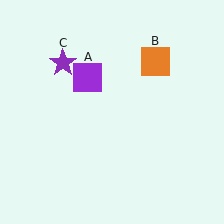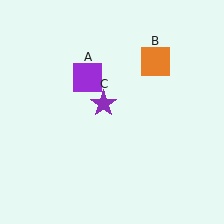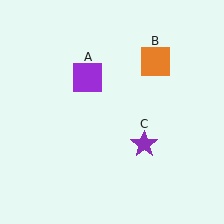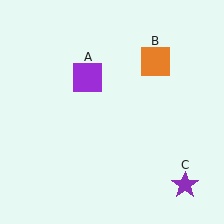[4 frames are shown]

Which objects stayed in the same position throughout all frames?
Purple square (object A) and orange square (object B) remained stationary.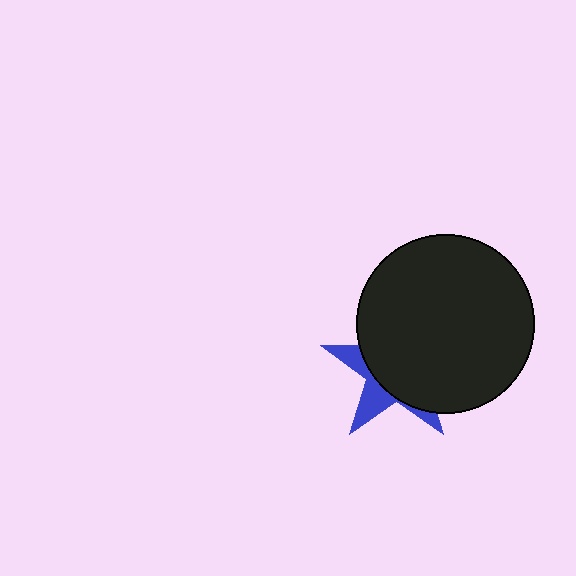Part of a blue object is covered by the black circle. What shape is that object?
It is a star.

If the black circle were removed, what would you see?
You would see the complete blue star.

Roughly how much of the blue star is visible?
A small part of it is visible (roughly 30%).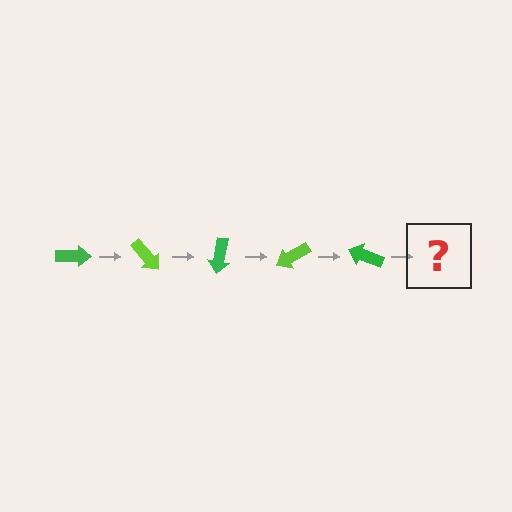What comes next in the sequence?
The next element should be a lime arrow, rotated 250 degrees from the start.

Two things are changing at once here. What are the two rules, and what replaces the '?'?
The two rules are that it rotates 50 degrees each step and the color cycles through green and lime. The '?' should be a lime arrow, rotated 250 degrees from the start.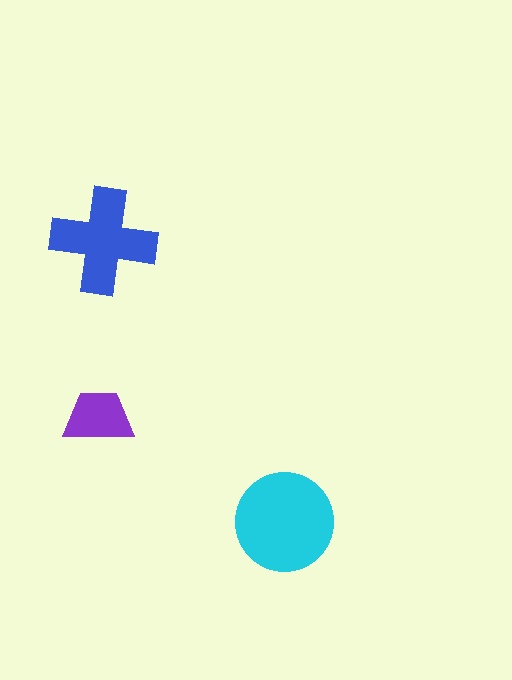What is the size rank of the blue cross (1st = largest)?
2nd.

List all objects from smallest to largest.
The purple trapezoid, the blue cross, the cyan circle.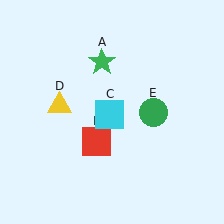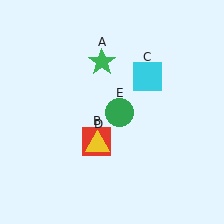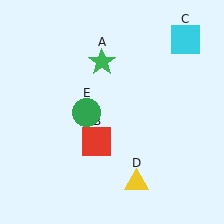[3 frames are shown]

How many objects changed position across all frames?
3 objects changed position: cyan square (object C), yellow triangle (object D), green circle (object E).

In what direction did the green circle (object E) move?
The green circle (object E) moved left.